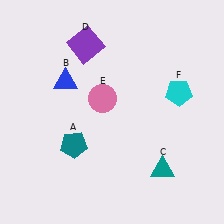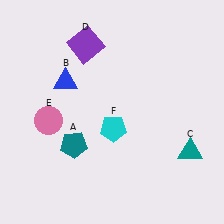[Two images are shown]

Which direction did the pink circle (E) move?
The pink circle (E) moved left.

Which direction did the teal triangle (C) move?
The teal triangle (C) moved right.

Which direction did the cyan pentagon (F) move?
The cyan pentagon (F) moved left.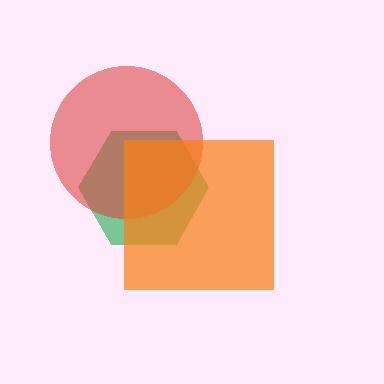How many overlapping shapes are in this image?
There are 3 overlapping shapes in the image.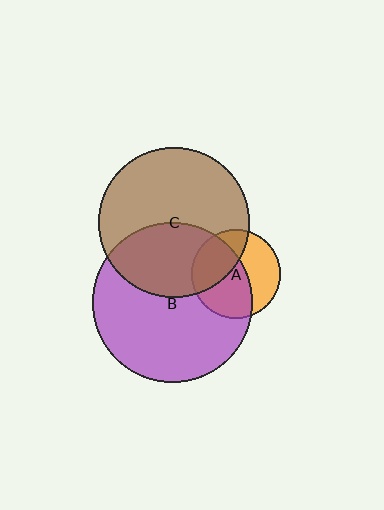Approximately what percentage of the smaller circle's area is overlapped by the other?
Approximately 40%.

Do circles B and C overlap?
Yes.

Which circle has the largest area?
Circle B (purple).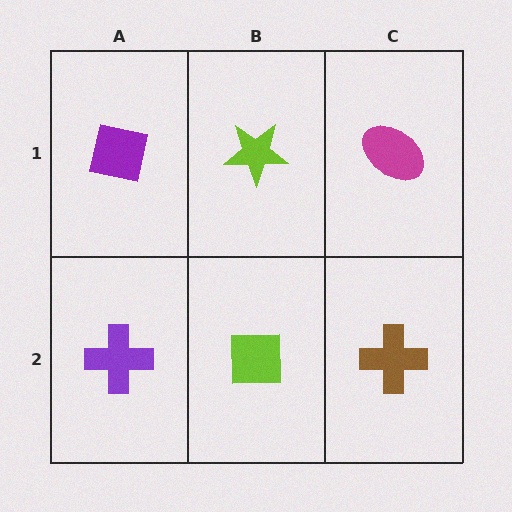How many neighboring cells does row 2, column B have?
3.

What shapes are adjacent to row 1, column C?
A brown cross (row 2, column C), a lime star (row 1, column B).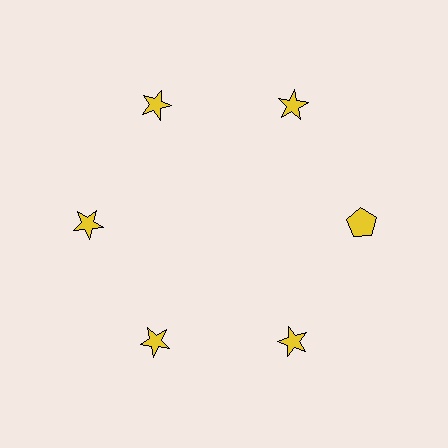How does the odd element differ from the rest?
It has a different shape: pentagon instead of star.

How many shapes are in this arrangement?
There are 6 shapes arranged in a ring pattern.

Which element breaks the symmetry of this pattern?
The yellow pentagon at roughly the 3 o'clock position breaks the symmetry. All other shapes are yellow stars.